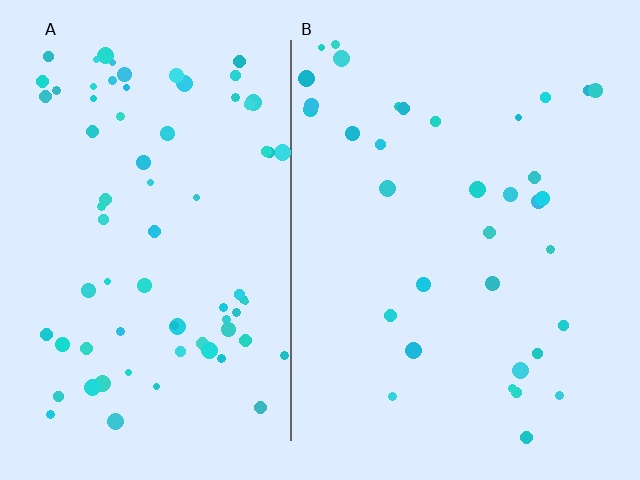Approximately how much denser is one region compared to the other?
Approximately 2.2× — region A over region B.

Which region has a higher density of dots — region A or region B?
A (the left).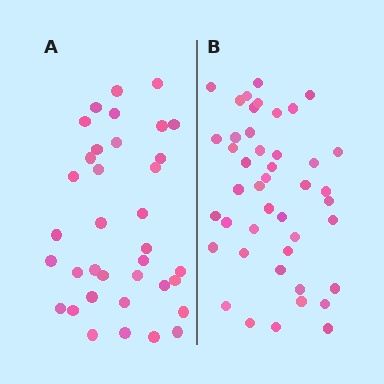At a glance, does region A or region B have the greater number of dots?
Region B (the right region) has more dots.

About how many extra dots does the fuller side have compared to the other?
Region B has roughly 8 or so more dots than region A.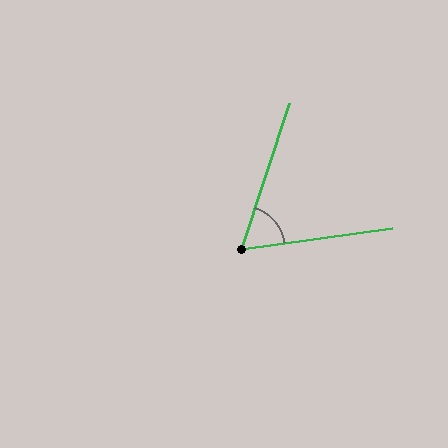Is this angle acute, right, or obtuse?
It is acute.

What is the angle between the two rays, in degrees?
Approximately 64 degrees.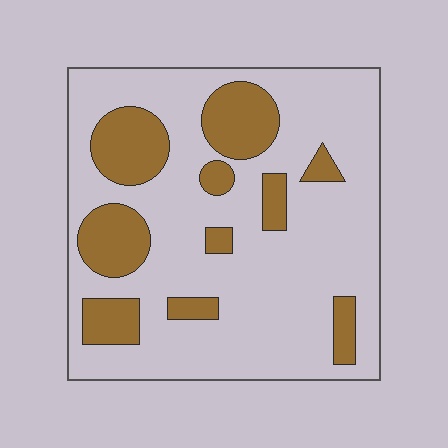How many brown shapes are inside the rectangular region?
10.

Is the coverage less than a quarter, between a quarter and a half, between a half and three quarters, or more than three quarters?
Less than a quarter.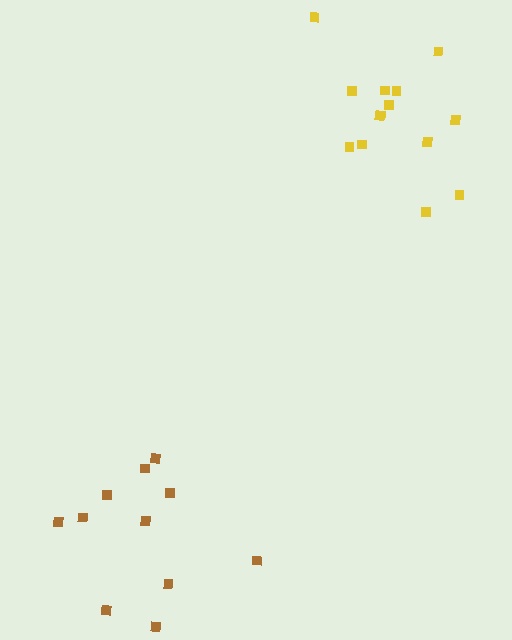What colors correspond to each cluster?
The clusters are colored: brown, yellow.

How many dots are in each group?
Group 1: 11 dots, Group 2: 14 dots (25 total).